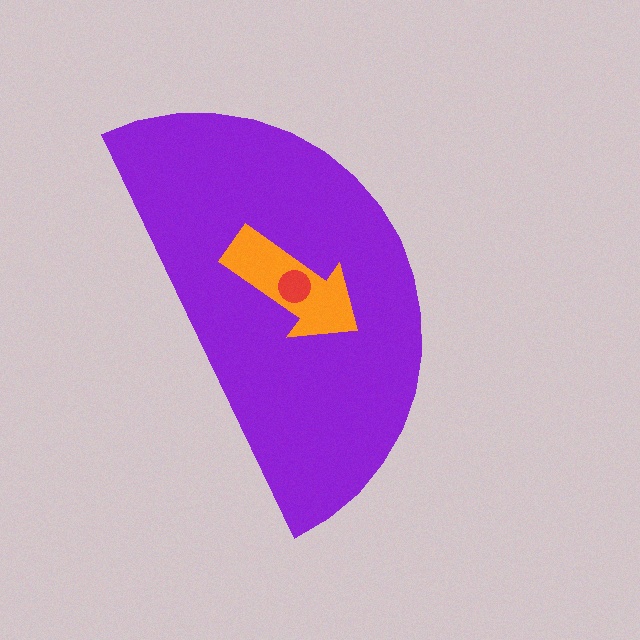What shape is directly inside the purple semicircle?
The orange arrow.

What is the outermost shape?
The purple semicircle.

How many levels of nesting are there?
3.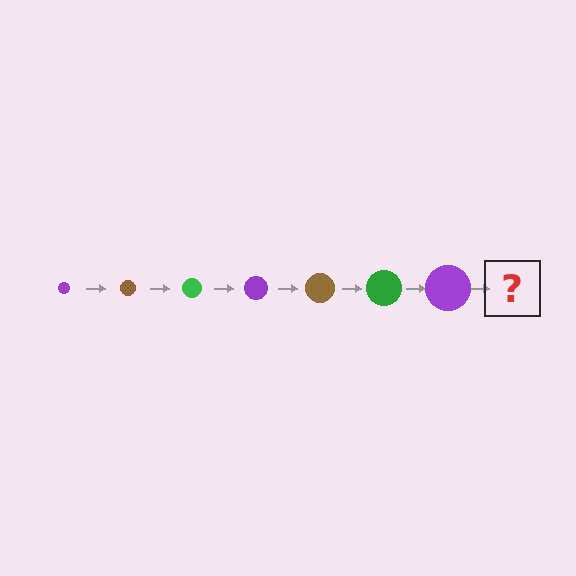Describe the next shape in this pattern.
It should be a brown circle, larger than the previous one.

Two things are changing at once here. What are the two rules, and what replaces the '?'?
The two rules are that the circle grows larger each step and the color cycles through purple, brown, and green. The '?' should be a brown circle, larger than the previous one.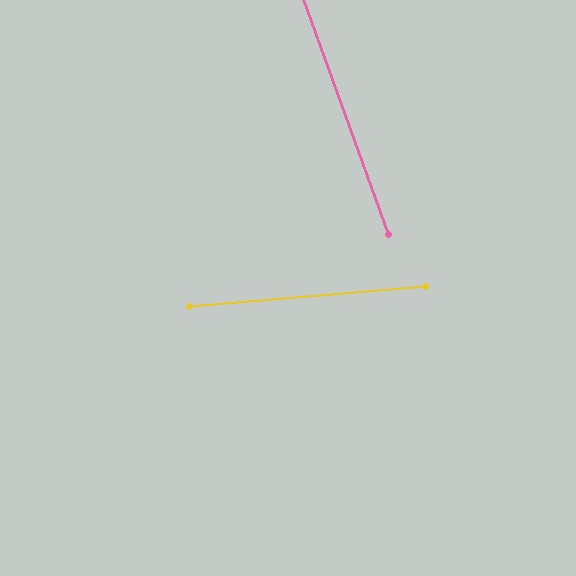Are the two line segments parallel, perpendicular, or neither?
Neither parallel nor perpendicular — they differ by about 75°.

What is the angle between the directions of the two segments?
Approximately 75 degrees.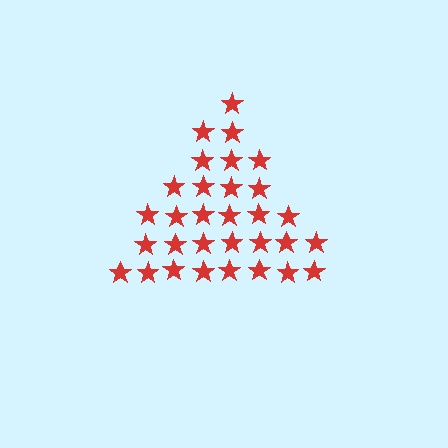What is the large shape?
The large shape is a triangle.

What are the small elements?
The small elements are stars.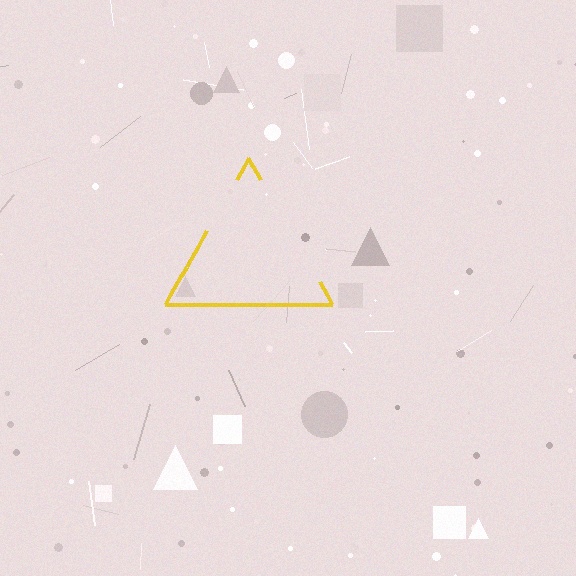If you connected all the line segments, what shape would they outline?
They would outline a triangle.